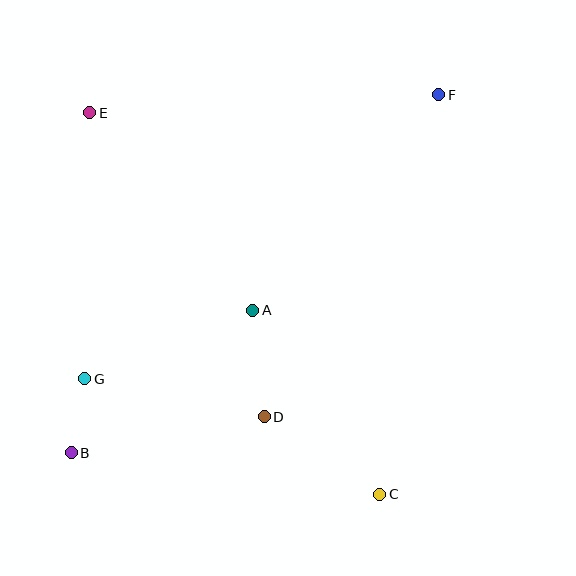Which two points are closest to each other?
Points B and G are closest to each other.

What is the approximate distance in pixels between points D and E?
The distance between D and E is approximately 351 pixels.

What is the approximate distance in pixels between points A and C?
The distance between A and C is approximately 224 pixels.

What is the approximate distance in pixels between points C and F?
The distance between C and F is approximately 404 pixels.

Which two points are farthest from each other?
Points B and F are farthest from each other.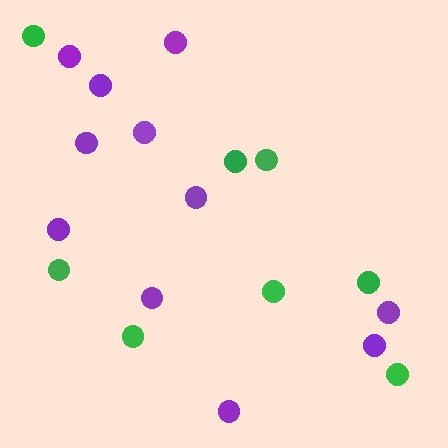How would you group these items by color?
There are 2 groups: one group of green circles (8) and one group of purple circles (11).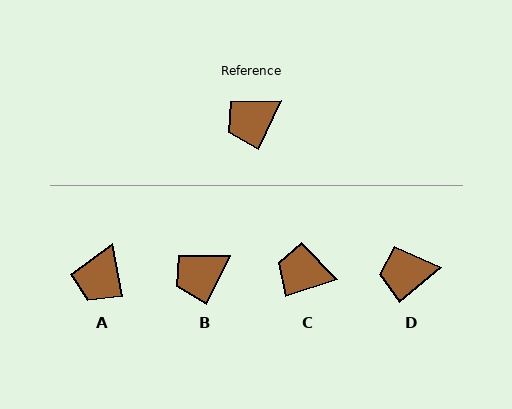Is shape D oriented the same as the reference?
No, it is off by about 25 degrees.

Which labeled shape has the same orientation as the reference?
B.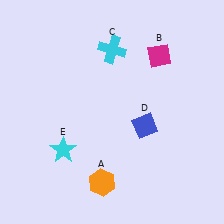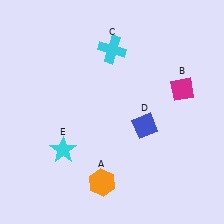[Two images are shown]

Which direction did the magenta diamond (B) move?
The magenta diamond (B) moved down.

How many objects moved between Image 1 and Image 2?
1 object moved between the two images.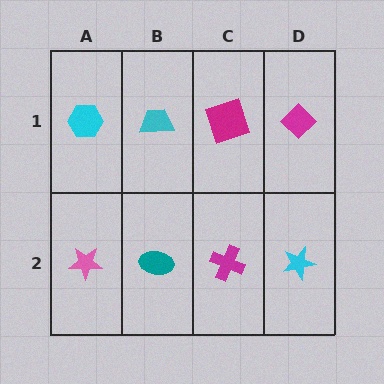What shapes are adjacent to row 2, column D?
A magenta diamond (row 1, column D), a magenta cross (row 2, column C).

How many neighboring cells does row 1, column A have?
2.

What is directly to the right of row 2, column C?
A cyan star.